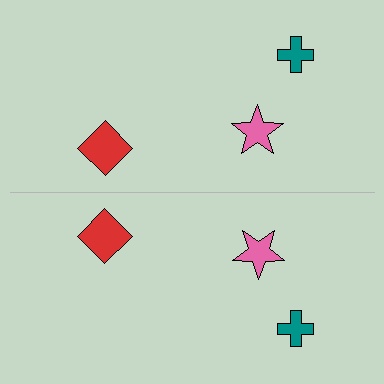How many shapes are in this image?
There are 6 shapes in this image.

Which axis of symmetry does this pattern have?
The pattern has a horizontal axis of symmetry running through the center of the image.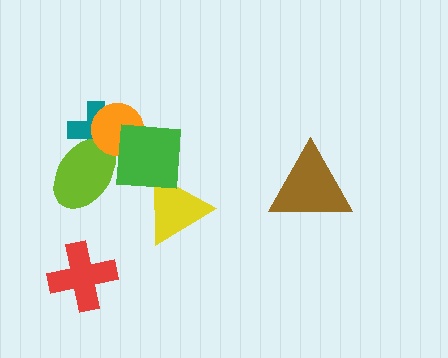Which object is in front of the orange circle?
The green square is in front of the orange circle.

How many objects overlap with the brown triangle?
0 objects overlap with the brown triangle.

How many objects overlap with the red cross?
0 objects overlap with the red cross.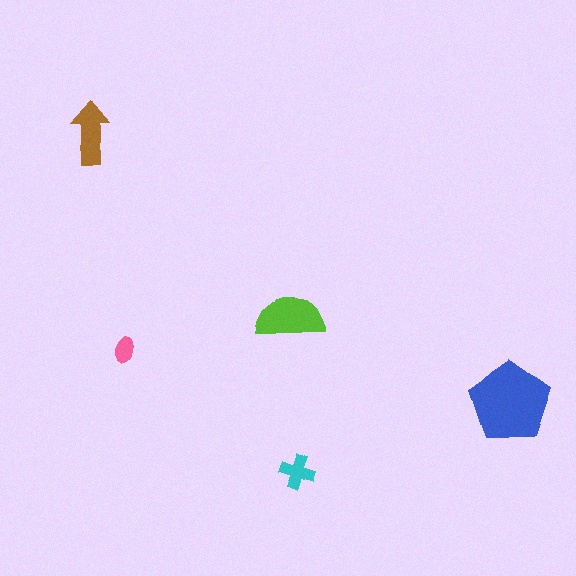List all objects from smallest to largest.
The pink ellipse, the cyan cross, the brown arrow, the lime semicircle, the blue pentagon.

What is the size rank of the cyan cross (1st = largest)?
4th.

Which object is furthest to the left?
The brown arrow is leftmost.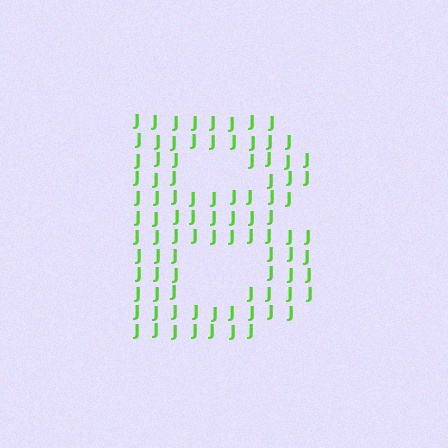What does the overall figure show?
The overall figure shows the letter B.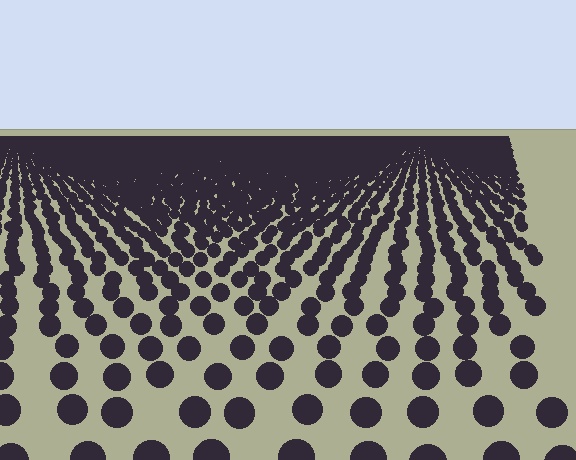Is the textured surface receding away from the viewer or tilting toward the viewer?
The surface is receding away from the viewer. Texture elements get smaller and denser toward the top.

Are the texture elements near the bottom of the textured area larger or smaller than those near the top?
Larger. Near the bottom, elements are closer to the viewer and appear at a bigger on-screen size.